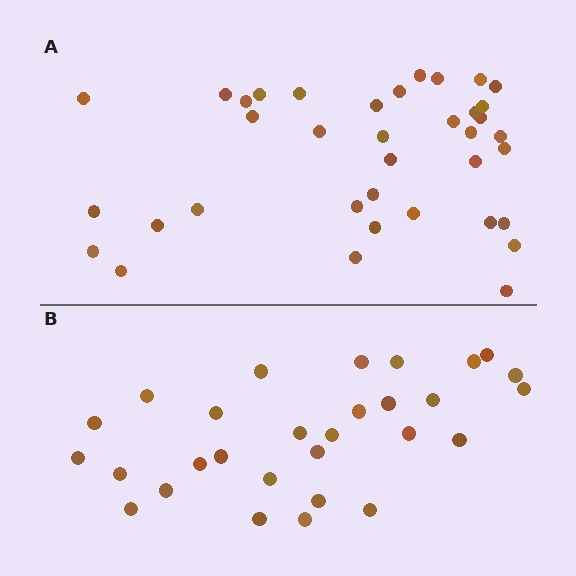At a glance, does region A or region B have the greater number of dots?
Region A (the top region) has more dots.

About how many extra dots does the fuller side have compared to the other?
Region A has roughly 8 or so more dots than region B.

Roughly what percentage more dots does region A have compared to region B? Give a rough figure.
About 30% more.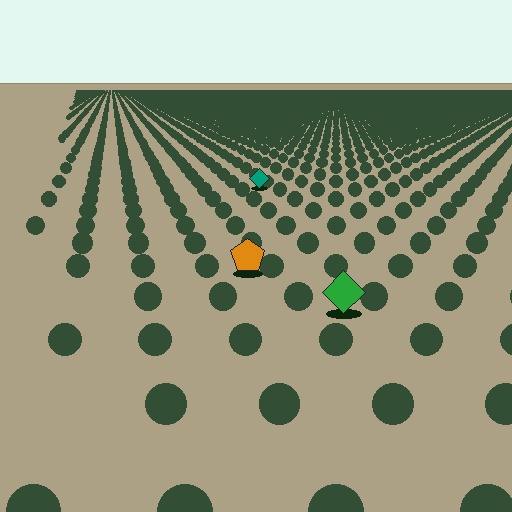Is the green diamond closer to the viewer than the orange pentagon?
Yes. The green diamond is closer — you can tell from the texture gradient: the ground texture is coarser near it.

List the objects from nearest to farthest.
From nearest to farthest: the green diamond, the orange pentagon, the teal diamond.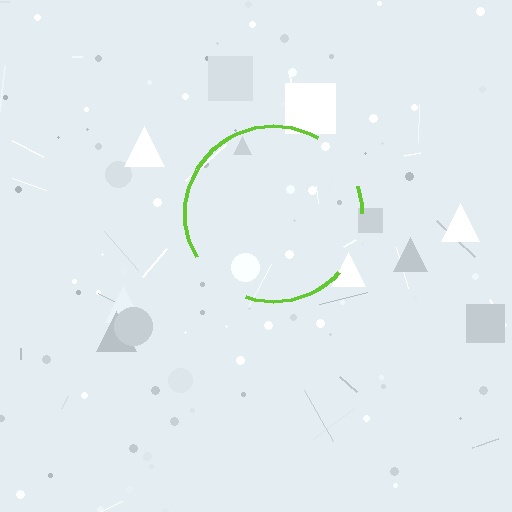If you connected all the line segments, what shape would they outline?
They would outline a circle.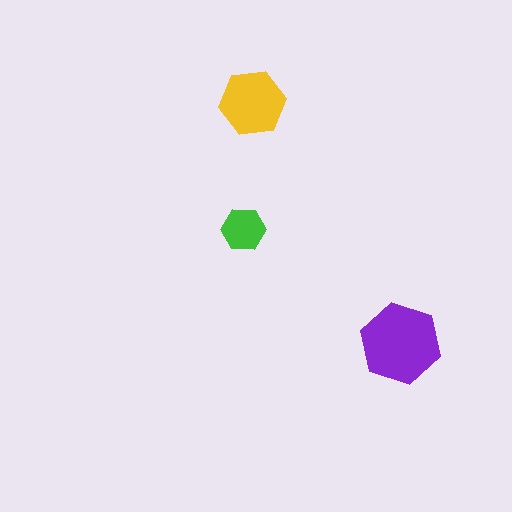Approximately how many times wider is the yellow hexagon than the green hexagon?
About 1.5 times wider.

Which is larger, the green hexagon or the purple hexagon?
The purple one.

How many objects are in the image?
There are 3 objects in the image.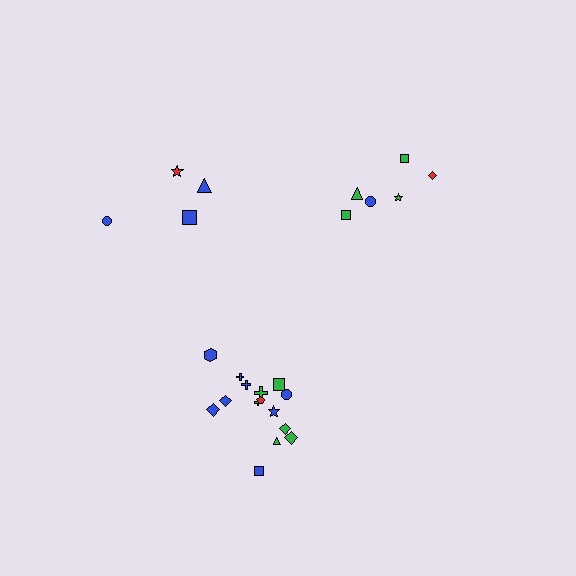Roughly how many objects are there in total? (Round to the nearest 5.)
Roughly 25 objects in total.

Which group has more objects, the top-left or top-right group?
The top-right group.